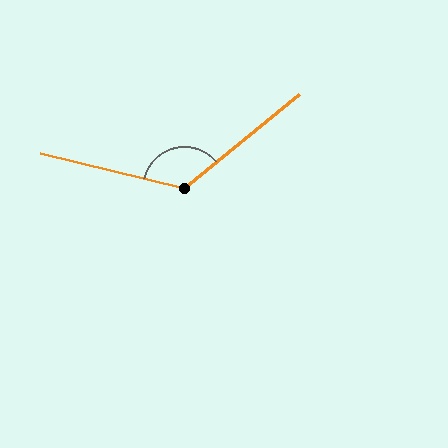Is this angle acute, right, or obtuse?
It is obtuse.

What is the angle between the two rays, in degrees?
Approximately 127 degrees.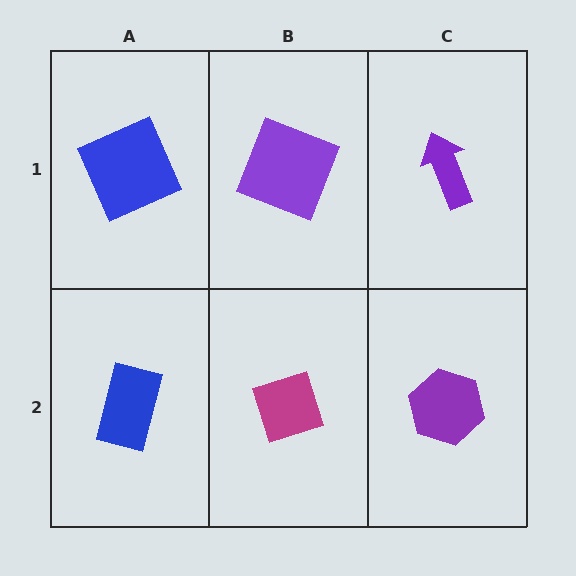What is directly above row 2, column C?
A purple arrow.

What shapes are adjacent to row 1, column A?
A blue rectangle (row 2, column A), a purple square (row 1, column B).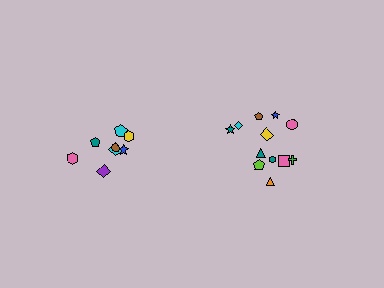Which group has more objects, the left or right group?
The right group.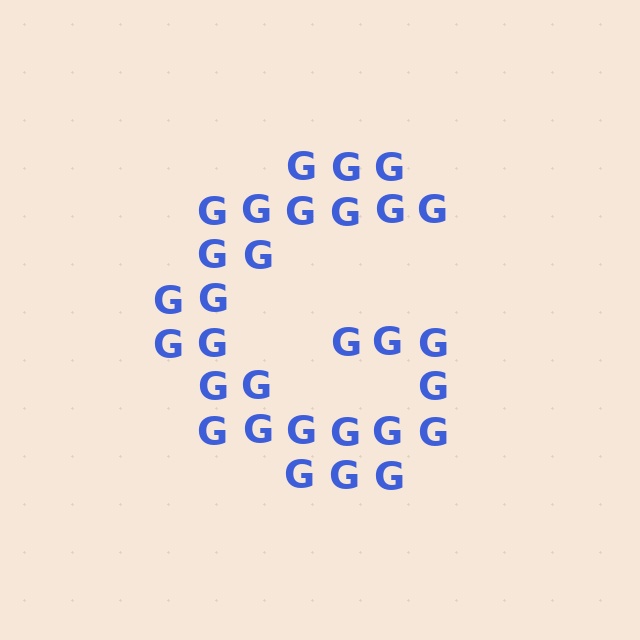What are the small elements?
The small elements are letter G's.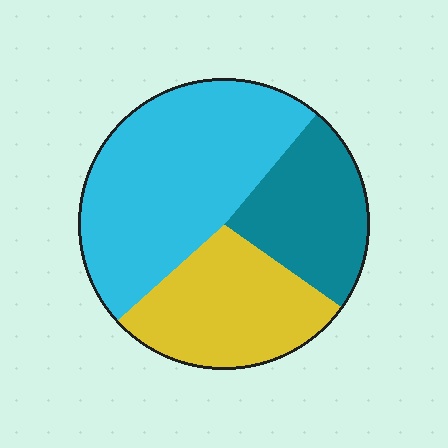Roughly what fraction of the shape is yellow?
Yellow takes up about one quarter (1/4) of the shape.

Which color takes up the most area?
Cyan, at roughly 50%.